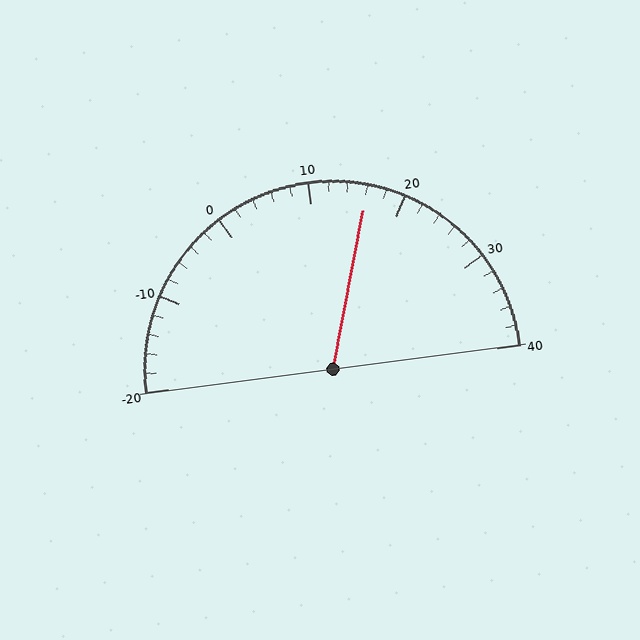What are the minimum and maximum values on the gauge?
The gauge ranges from -20 to 40.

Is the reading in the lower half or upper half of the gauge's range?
The reading is in the upper half of the range (-20 to 40).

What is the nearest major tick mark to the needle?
The nearest major tick mark is 20.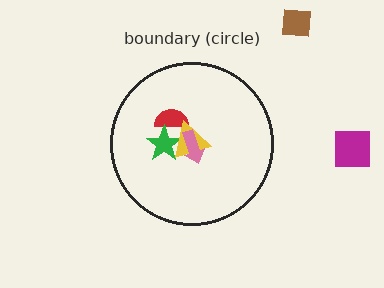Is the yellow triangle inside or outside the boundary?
Inside.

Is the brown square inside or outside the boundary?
Outside.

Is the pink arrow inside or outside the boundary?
Inside.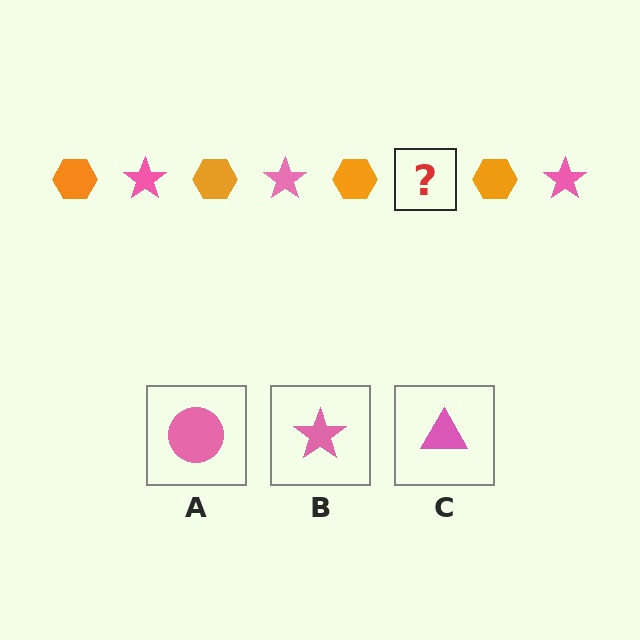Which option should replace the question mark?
Option B.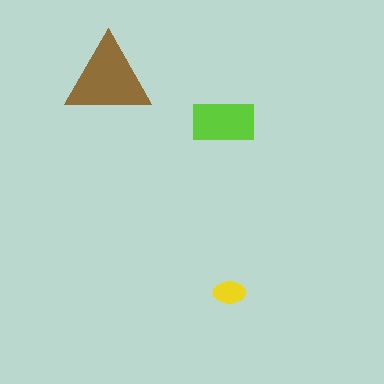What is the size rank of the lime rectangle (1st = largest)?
2nd.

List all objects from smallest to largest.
The yellow ellipse, the lime rectangle, the brown triangle.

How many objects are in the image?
There are 3 objects in the image.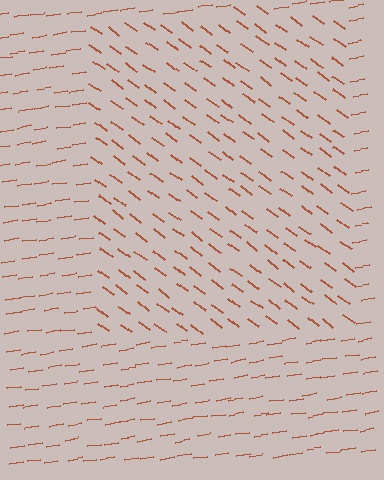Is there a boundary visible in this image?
Yes, there is a texture boundary formed by a change in line orientation.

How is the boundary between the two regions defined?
The boundary is defined purely by a change in line orientation (approximately 45 degrees difference). All lines are the same color and thickness.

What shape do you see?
I see a rectangle.